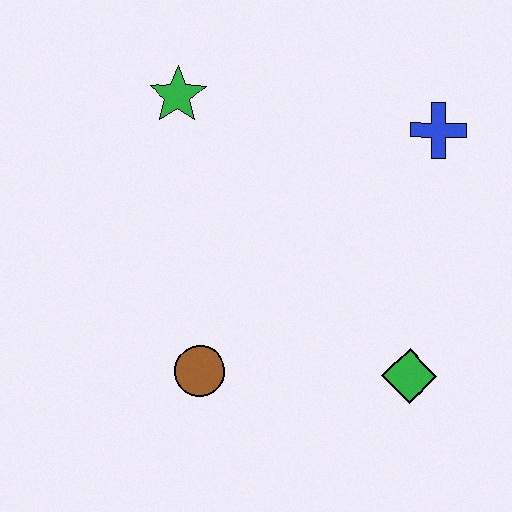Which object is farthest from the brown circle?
The blue cross is farthest from the brown circle.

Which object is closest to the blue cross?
The green diamond is closest to the blue cross.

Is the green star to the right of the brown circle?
No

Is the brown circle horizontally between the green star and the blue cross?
Yes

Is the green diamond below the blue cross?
Yes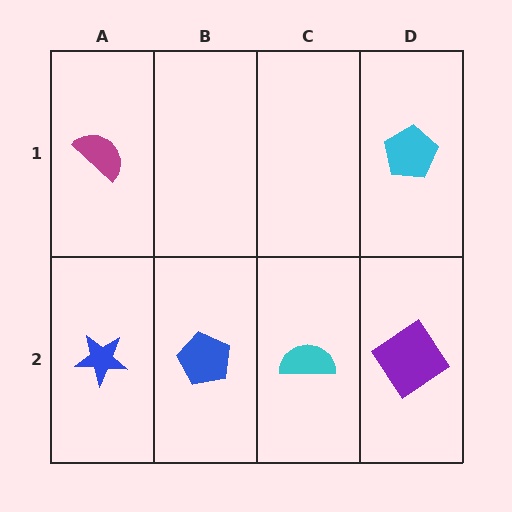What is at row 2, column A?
A blue star.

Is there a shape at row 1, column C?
No, that cell is empty.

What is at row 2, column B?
A blue pentagon.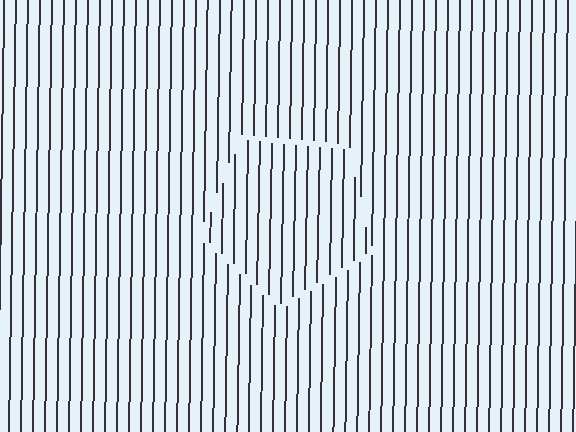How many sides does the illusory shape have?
5 sides — the line-ends trace a pentagon.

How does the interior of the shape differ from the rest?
The interior of the shape contains the same grating, shifted by half a period — the contour is defined by the phase discontinuity where line-ends from the inner and outer gratings abut.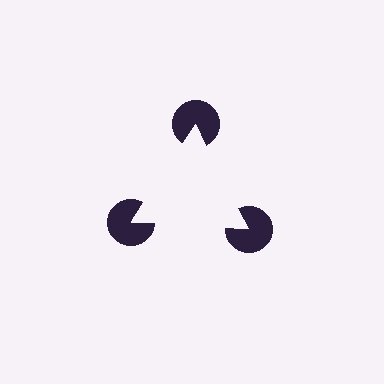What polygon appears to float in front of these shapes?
An illusory triangle — its edges are inferred from the aligned wedge cuts in the pac-man discs, not physically drawn.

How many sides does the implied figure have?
3 sides.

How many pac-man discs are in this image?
There are 3 — one at each vertex of the illusory triangle.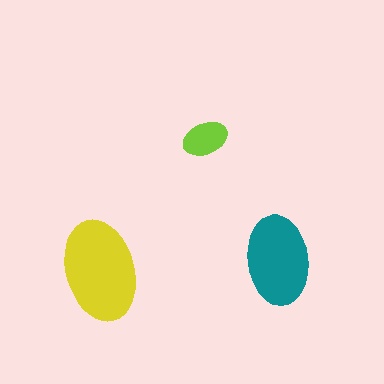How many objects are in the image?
There are 3 objects in the image.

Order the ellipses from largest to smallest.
the yellow one, the teal one, the lime one.